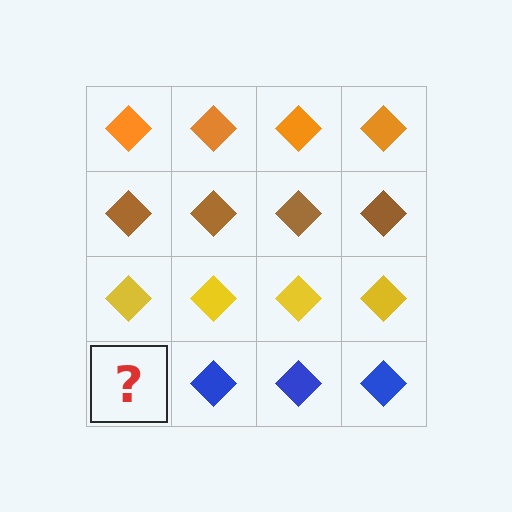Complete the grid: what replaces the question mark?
The question mark should be replaced with a blue diamond.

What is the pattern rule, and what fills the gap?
The rule is that each row has a consistent color. The gap should be filled with a blue diamond.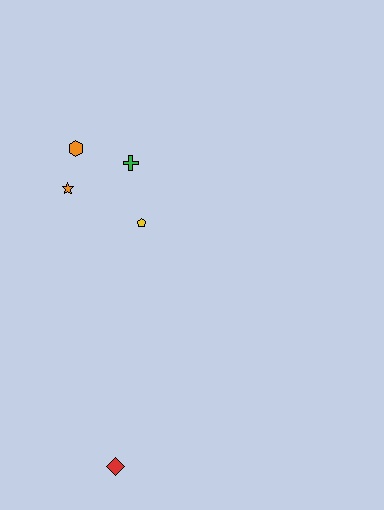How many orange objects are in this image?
There are 2 orange objects.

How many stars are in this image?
There is 1 star.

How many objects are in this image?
There are 5 objects.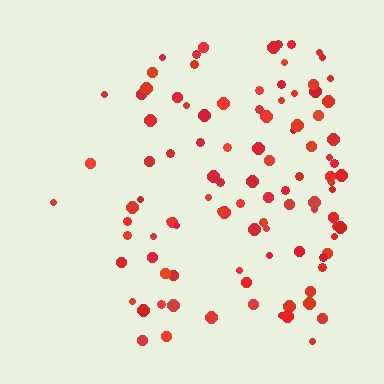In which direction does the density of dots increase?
From left to right, with the right side densest.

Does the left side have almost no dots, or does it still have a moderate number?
Still a moderate number, just noticeably fewer than the right.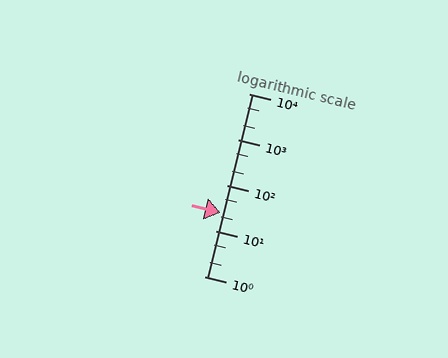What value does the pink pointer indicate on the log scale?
The pointer indicates approximately 25.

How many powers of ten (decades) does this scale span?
The scale spans 4 decades, from 1 to 10000.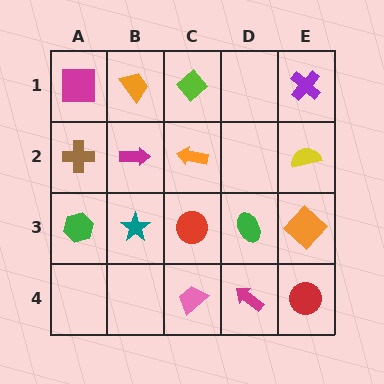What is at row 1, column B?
An orange trapezoid.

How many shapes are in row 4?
3 shapes.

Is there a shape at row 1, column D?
No, that cell is empty.